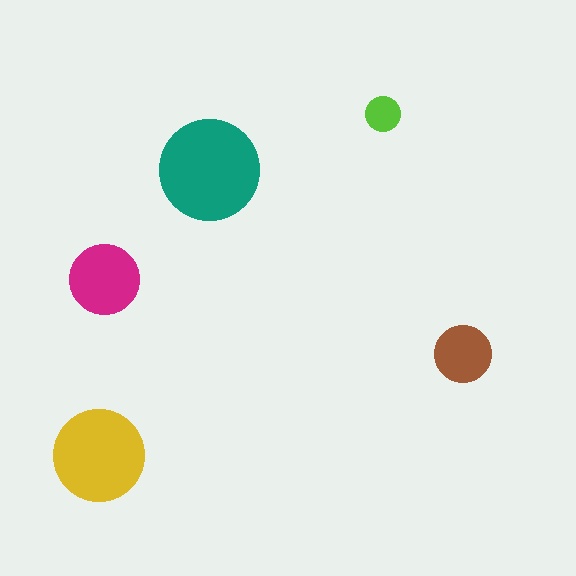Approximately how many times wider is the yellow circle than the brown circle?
About 1.5 times wider.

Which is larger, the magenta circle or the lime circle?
The magenta one.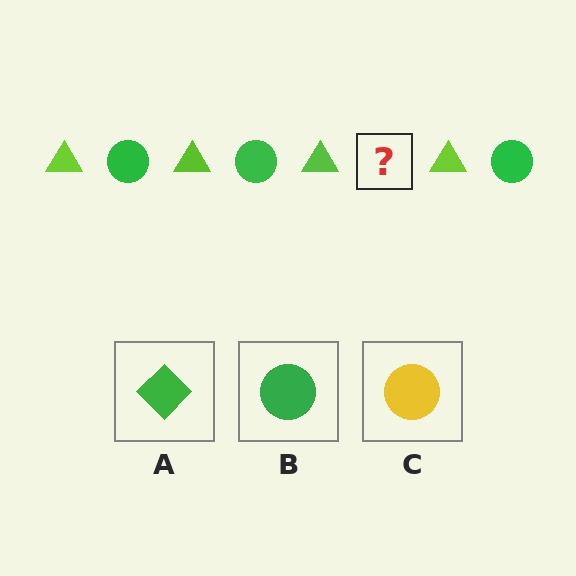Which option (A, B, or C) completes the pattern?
B.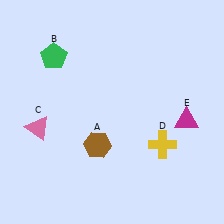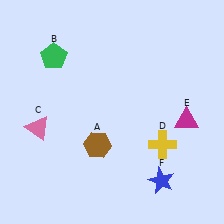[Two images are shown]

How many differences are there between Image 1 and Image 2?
There is 1 difference between the two images.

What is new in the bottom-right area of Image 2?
A blue star (F) was added in the bottom-right area of Image 2.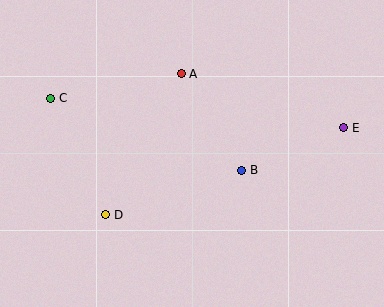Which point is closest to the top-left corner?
Point C is closest to the top-left corner.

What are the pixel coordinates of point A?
Point A is at (181, 74).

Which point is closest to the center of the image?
Point B at (242, 170) is closest to the center.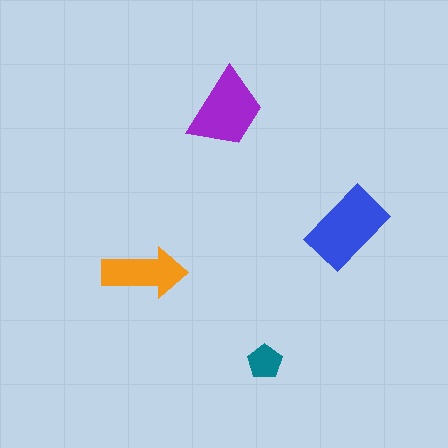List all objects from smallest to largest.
The teal pentagon, the orange arrow, the purple trapezoid, the blue rectangle.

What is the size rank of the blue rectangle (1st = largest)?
1st.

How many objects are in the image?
There are 4 objects in the image.